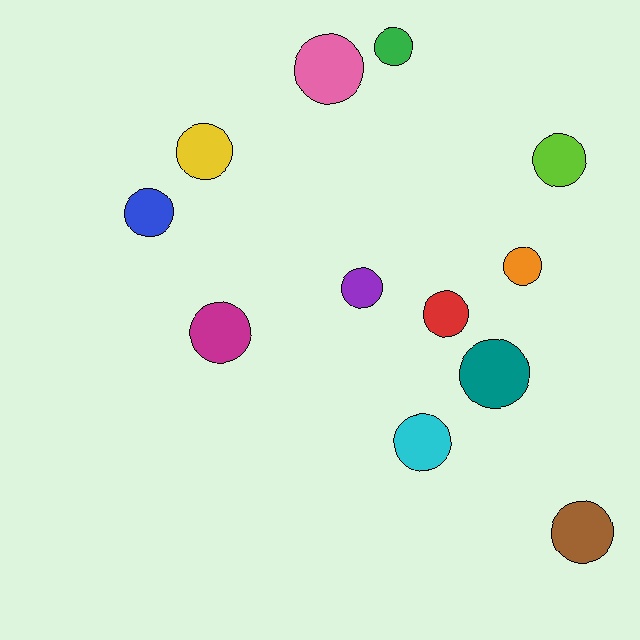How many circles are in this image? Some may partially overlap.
There are 12 circles.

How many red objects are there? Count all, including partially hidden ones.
There is 1 red object.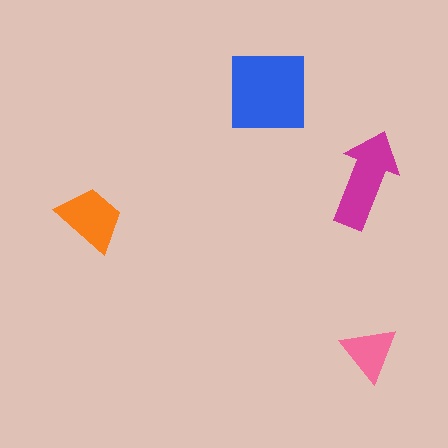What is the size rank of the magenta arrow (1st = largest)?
2nd.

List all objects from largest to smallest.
The blue square, the magenta arrow, the orange trapezoid, the pink triangle.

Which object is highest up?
The blue square is topmost.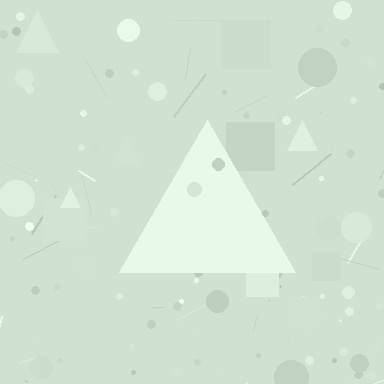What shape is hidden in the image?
A triangle is hidden in the image.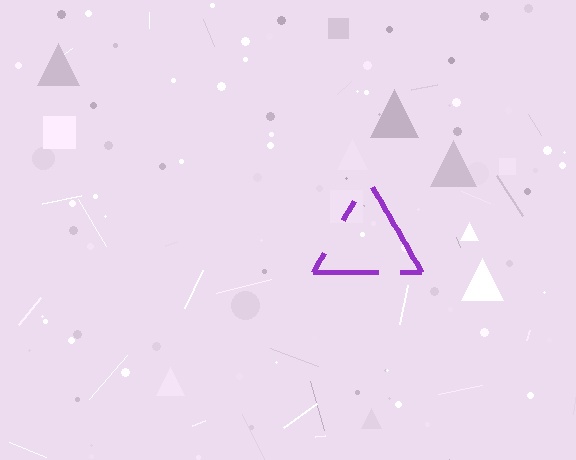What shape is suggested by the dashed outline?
The dashed outline suggests a triangle.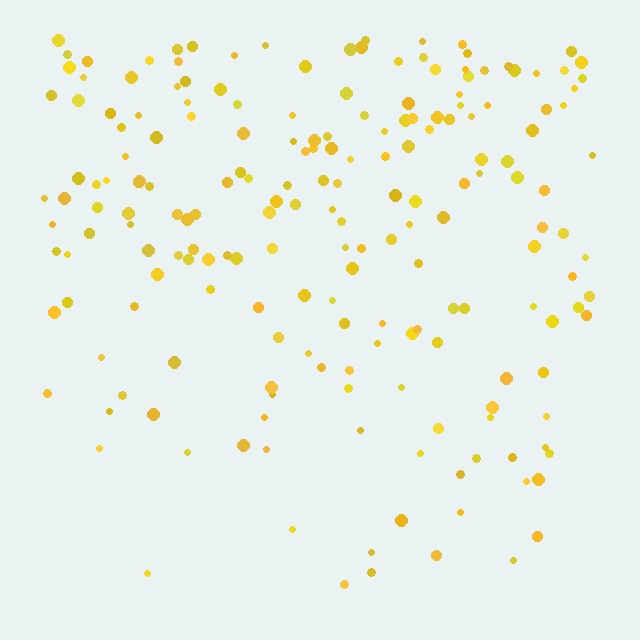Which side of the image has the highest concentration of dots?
The top.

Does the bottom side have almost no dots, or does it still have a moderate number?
Still a moderate number, just noticeably fewer than the top.